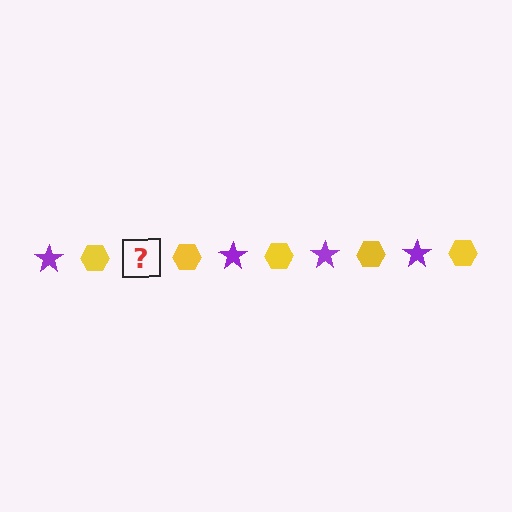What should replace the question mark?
The question mark should be replaced with a purple star.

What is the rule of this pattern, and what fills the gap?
The rule is that the pattern alternates between purple star and yellow hexagon. The gap should be filled with a purple star.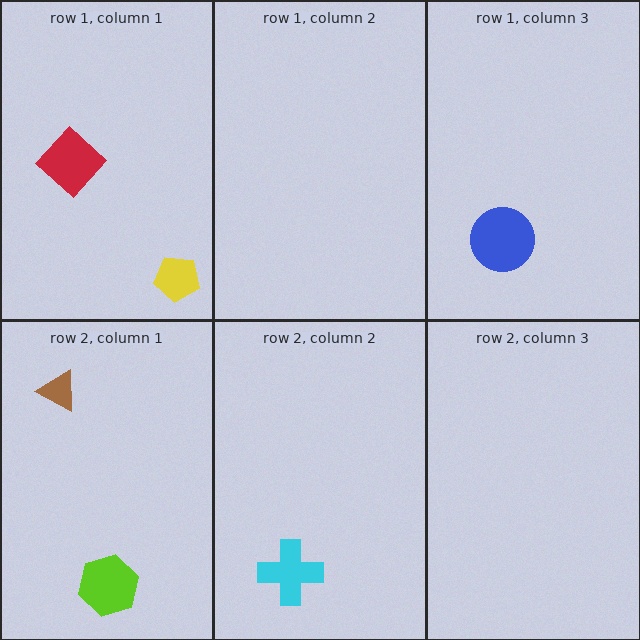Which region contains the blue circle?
The row 1, column 3 region.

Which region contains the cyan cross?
The row 2, column 2 region.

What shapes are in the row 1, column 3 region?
The blue circle.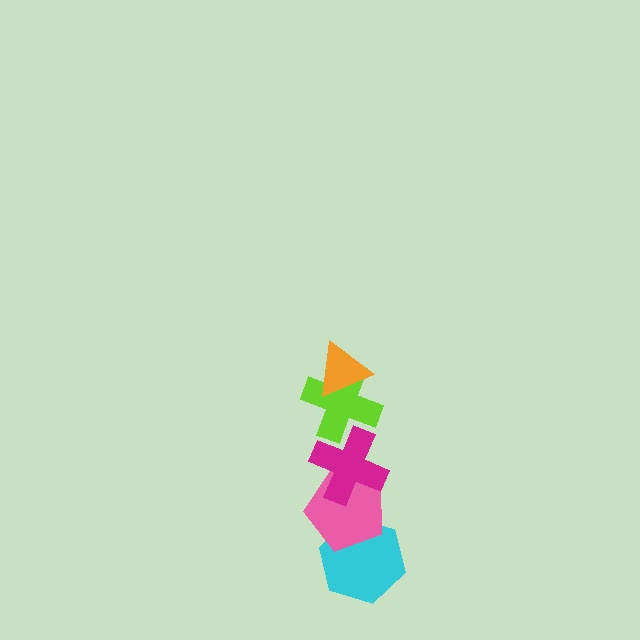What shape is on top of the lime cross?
The orange triangle is on top of the lime cross.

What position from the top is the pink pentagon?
The pink pentagon is 4th from the top.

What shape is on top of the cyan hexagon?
The pink pentagon is on top of the cyan hexagon.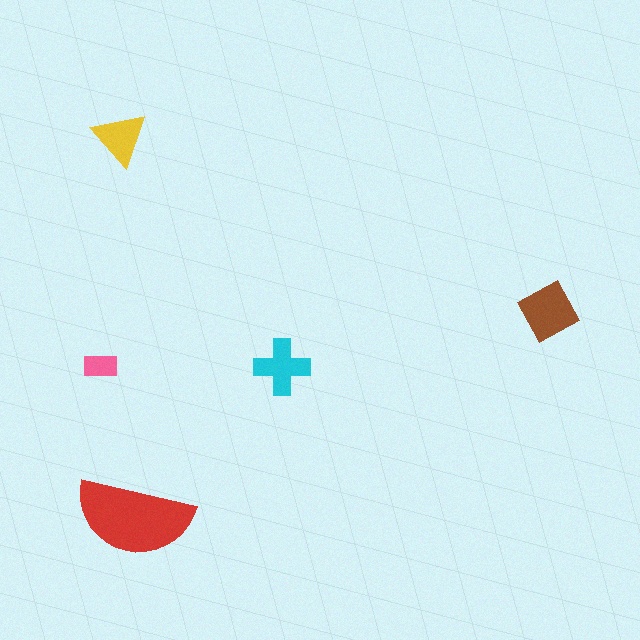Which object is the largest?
The red semicircle.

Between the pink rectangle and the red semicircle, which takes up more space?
The red semicircle.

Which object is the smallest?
The pink rectangle.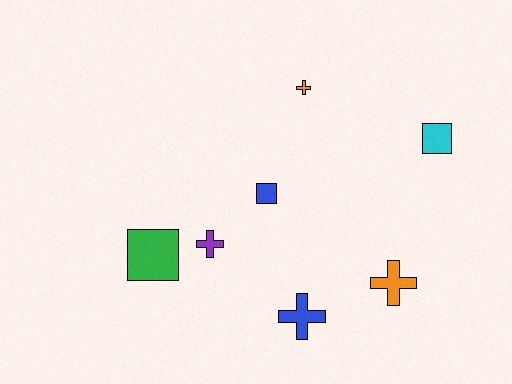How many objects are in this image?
There are 7 objects.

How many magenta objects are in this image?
There are no magenta objects.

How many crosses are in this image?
There are 4 crosses.